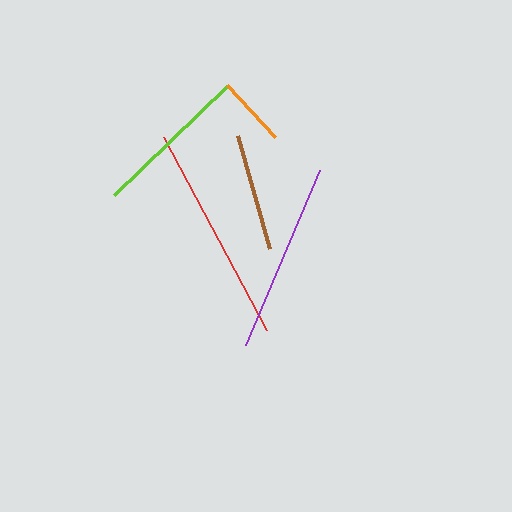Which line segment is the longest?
The red line is the longest at approximately 218 pixels.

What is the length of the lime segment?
The lime segment is approximately 157 pixels long.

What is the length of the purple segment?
The purple segment is approximately 189 pixels long.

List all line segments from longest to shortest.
From longest to shortest: red, purple, lime, brown, orange.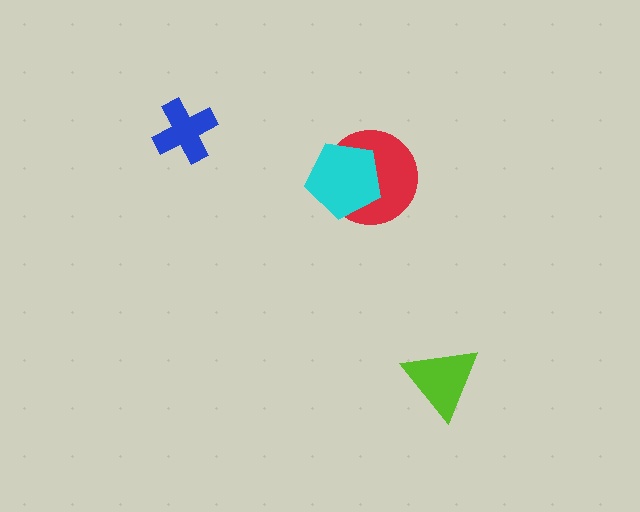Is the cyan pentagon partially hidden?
No, no other shape covers it.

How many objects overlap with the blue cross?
0 objects overlap with the blue cross.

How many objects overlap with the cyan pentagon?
1 object overlaps with the cyan pentagon.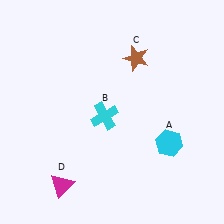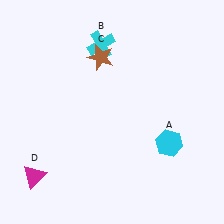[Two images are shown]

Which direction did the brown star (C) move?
The brown star (C) moved left.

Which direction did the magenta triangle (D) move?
The magenta triangle (D) moved left.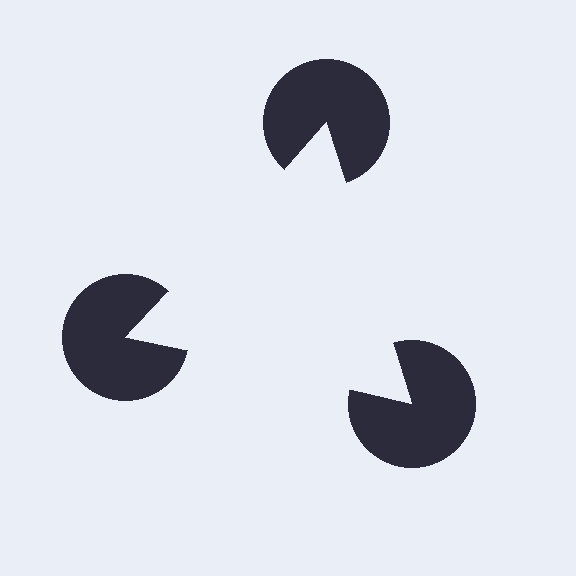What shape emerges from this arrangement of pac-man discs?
An illusory triangle — its edges are inferred from the aligned wedge cuts in the pac-man discs, not physically drawn.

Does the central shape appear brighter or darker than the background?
It typically appears slightly brighter than the background, even though no actual brightness change is drawn.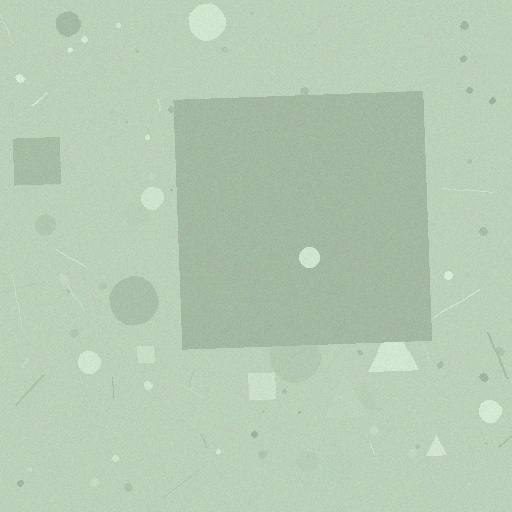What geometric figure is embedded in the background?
A square is embedded in the background.